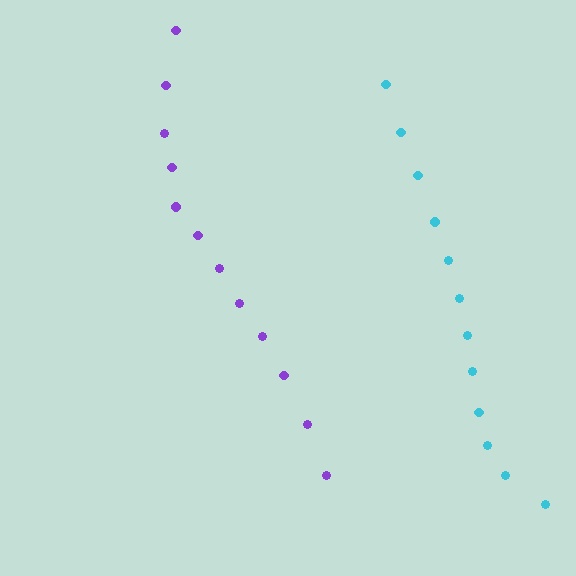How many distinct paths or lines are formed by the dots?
There are 2 distinct paths.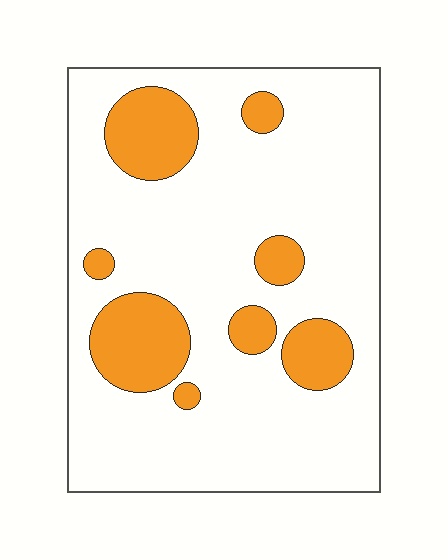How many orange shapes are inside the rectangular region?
8.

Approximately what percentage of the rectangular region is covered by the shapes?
Approximately 20%.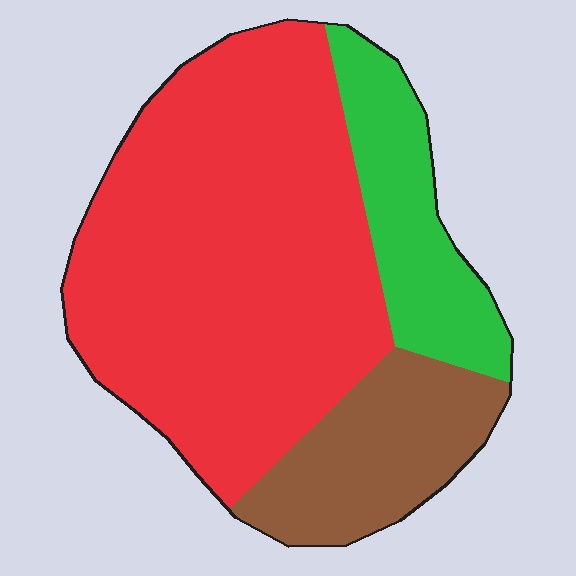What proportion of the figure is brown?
Brown takes up about one fifth (1/5) of the figure.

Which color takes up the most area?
Red, at roughly 65%.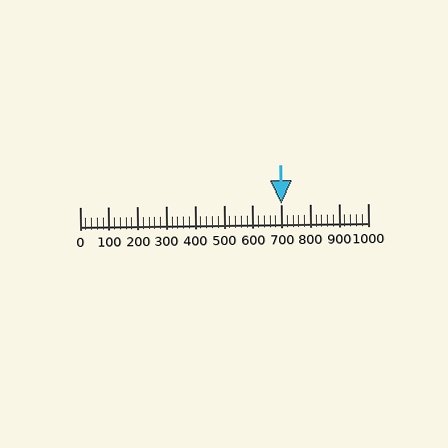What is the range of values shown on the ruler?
The ruler shows values from 0 to 1000.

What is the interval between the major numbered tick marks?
The major tick marks are spaced 100 units apart.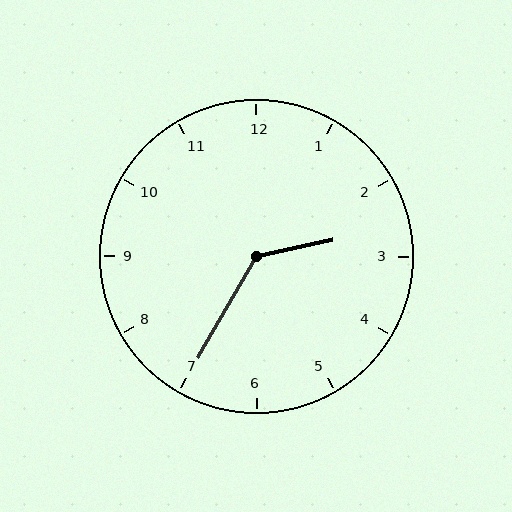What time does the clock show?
2:35.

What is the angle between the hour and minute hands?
Approximately 132 degrees.